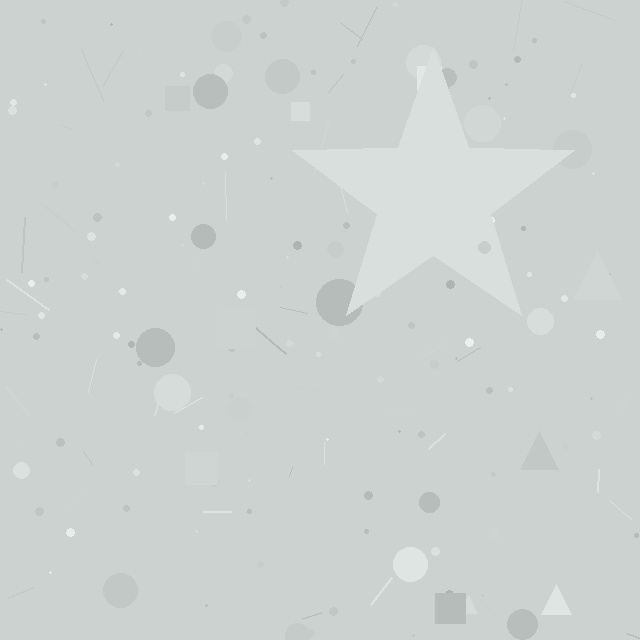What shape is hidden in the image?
A star is hidden in the image.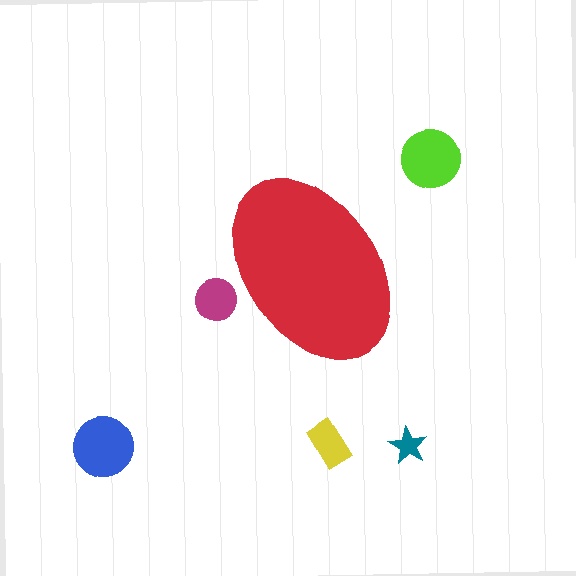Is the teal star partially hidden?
No, the teal star is fully visible.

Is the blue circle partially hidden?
No, the blue circle is fully visible.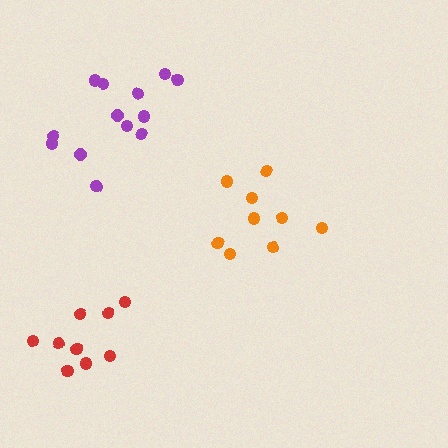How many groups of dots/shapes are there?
There are 3 groups.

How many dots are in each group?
Group 1: 9 dots, Group 2: 13 dots, Group 3: 9 dots (31 total).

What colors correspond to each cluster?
The clusters are colored: red, purple, orange.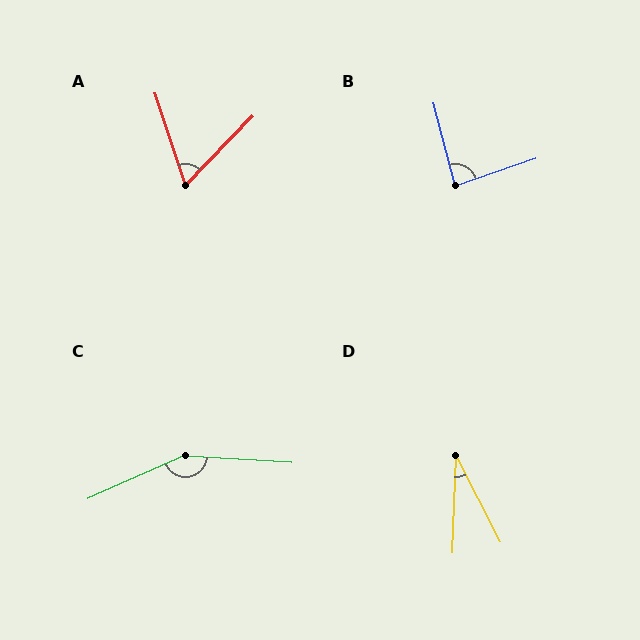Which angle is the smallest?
D, at approximately 30 degrees.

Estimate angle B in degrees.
Approximately 85 degrees.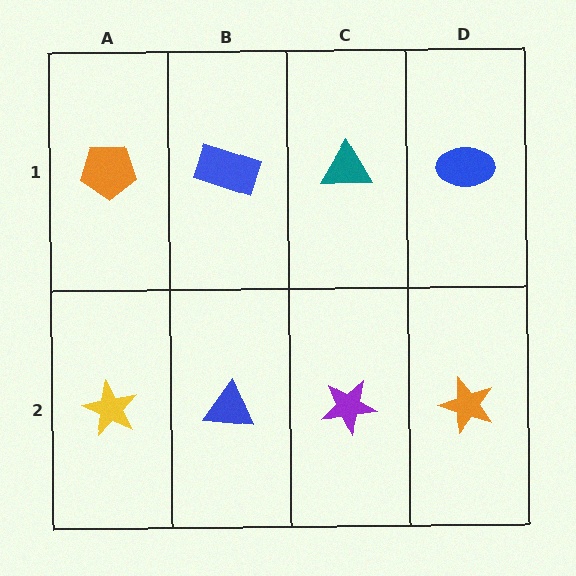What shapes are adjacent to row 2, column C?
A teal triangle (row 1, column C), a blue triangle (row 2, column B), an orange star (row 2, column D).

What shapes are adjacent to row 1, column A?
A yellow star (row 2, column A), a blue rectangle (row 1, column B).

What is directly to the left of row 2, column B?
A yellow star.